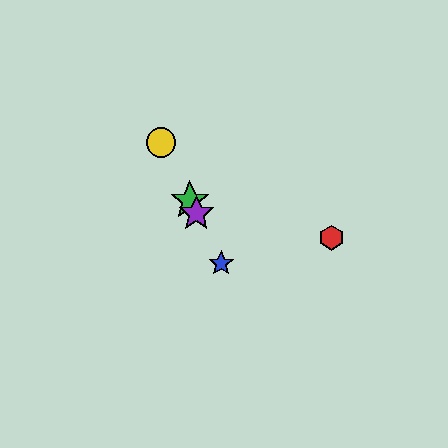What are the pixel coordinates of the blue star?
The blue star is at (221, 264).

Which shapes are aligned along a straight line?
The blue star, the green star, the yellow circle, the purple star are aligned along a straight line.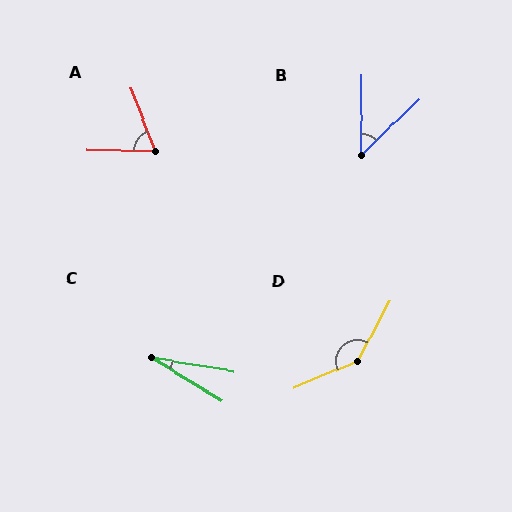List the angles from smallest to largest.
C (22°), B (45°), A (68°), D (141°).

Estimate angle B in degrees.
Approximately 45 degrees.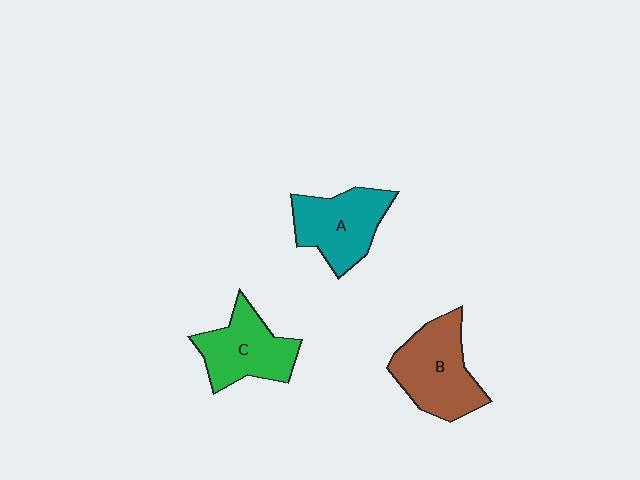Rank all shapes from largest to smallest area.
From largest to smallest: B (brown), A (teal), C (green).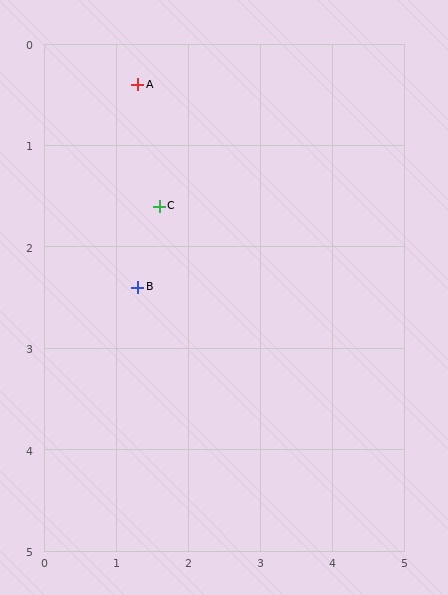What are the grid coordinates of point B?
Point B is at approximately (1.3, 2.4).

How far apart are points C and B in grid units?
Points C and B are about 0.9 grid units apart.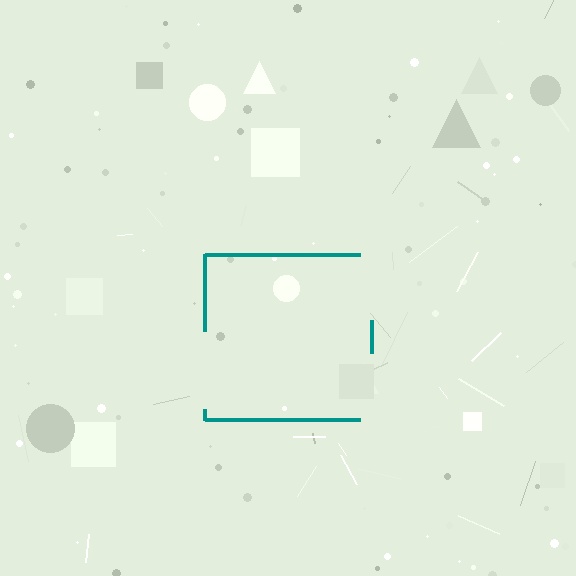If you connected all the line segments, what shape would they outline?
They would outline a square.